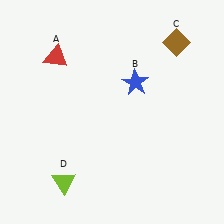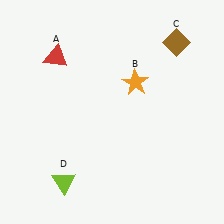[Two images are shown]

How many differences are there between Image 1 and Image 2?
There is 1 difference between the two images.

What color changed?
The star (B) changed from blue in Image 1 to orange in Image 2.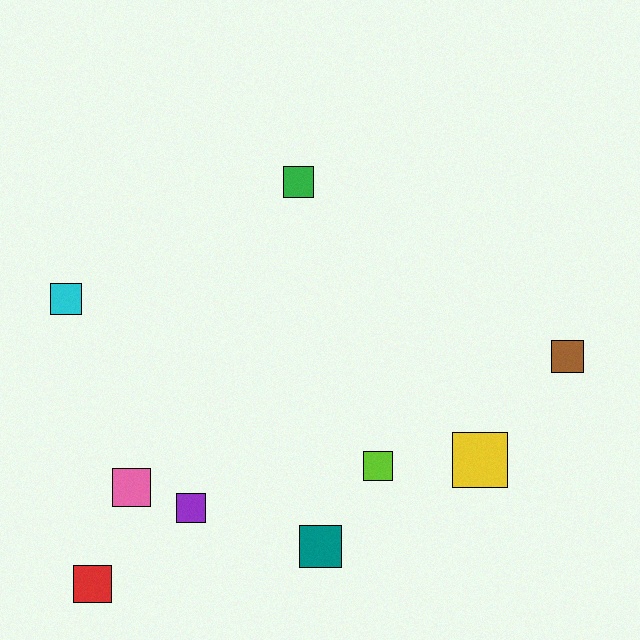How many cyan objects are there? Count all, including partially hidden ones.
There is 1 cyan object.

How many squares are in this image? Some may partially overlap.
There are 9 squares.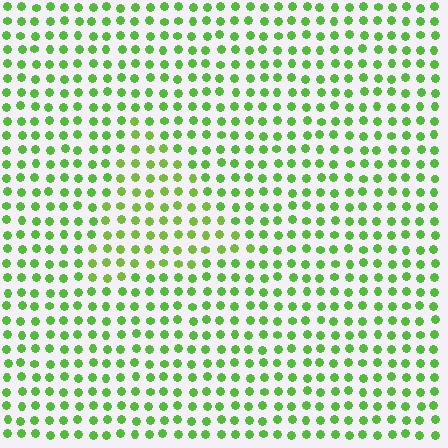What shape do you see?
I see a triangle.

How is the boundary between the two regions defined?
The boundary is defined purely by a slight shift in hue (about 17 degrees). Spacing, size, and orientation are identical on both sides.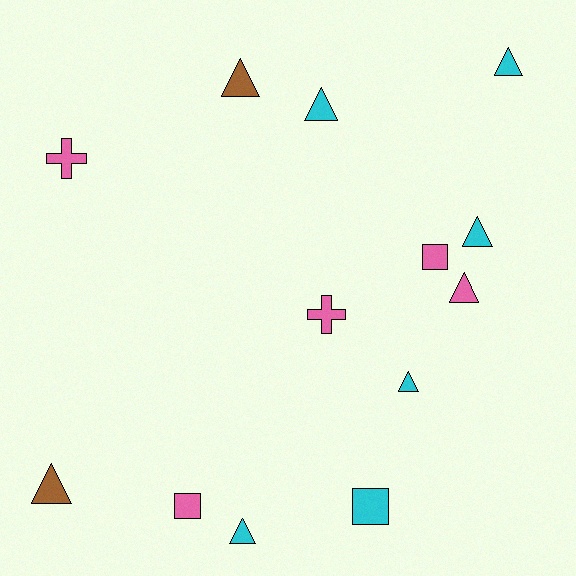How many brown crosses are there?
There are no brown crosses.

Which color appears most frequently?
Cyan, with 6 objects.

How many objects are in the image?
There are 13 objects.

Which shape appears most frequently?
Triangle, with 8 objects.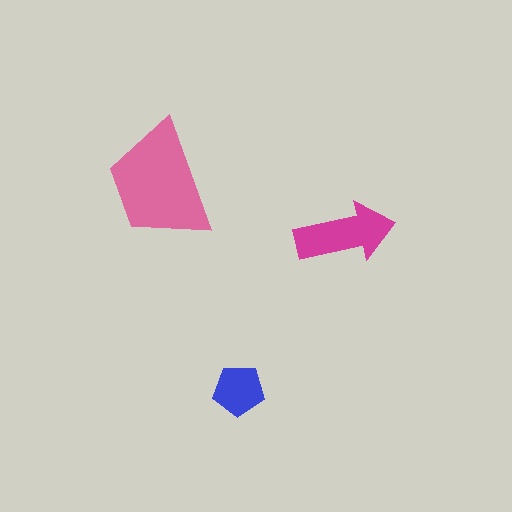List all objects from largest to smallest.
The pink trapezoid, the magenta arrow, the blue pentagon.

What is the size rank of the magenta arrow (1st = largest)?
2nd.